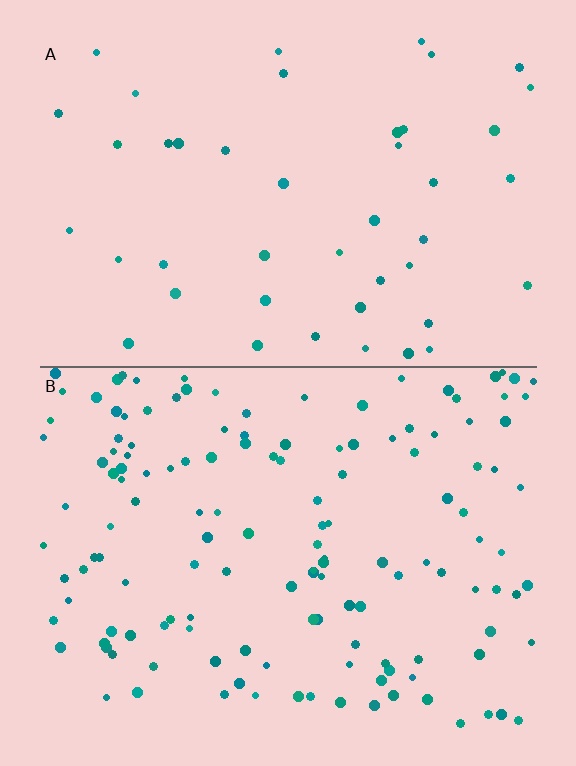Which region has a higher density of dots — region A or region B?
B (the bottom).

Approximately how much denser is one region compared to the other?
Approximately 3.2× — region B over region A.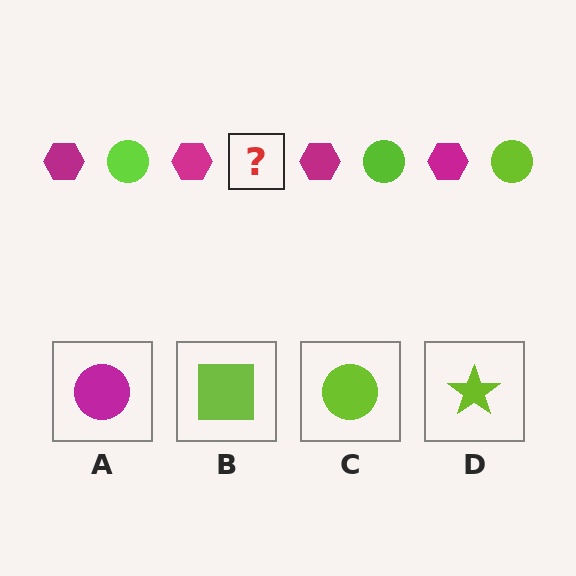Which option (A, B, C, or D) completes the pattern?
C.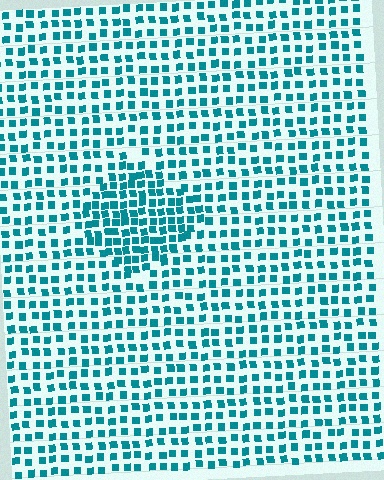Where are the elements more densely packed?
The elements are more densely packed inside the diamond boundary.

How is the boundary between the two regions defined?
The boundary is defined by a change in element density (approximately 1.7x ratio). All elements are the same color, size, and shape.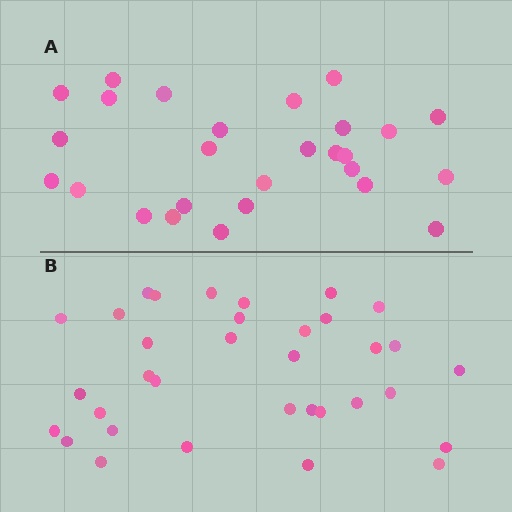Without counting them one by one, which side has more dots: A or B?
Region B (the bottom region) has more dots.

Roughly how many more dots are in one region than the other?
Region B has roughly 8 or so more dots than region A.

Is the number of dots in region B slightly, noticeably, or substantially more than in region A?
Region B has noticeably more, but not dramatically so. The ratio is roughly 1.3 to 1.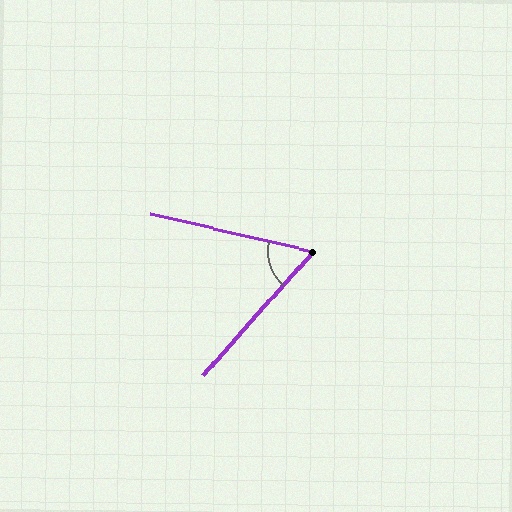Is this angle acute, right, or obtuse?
It is acute.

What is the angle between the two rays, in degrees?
Approximately 61 degrees.